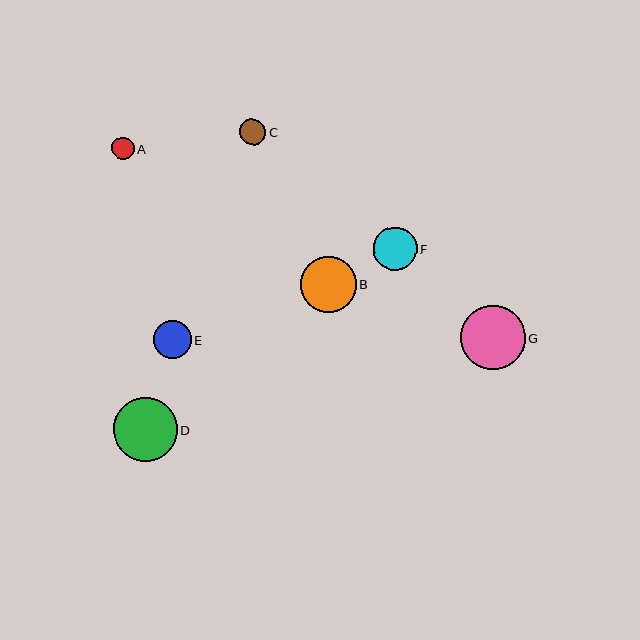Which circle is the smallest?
Circle A is the smallest with a size of approximately 23 pixels.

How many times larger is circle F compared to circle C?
Circle F is approximately 1.7 times the size of circle C.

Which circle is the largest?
Circle G is the largest with a size of approximately 64 pixels.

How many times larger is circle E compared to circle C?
Circle E is approximately 1.4 times the size of circle C.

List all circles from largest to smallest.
From largest to smallest: G, D, B, F, E, C, A.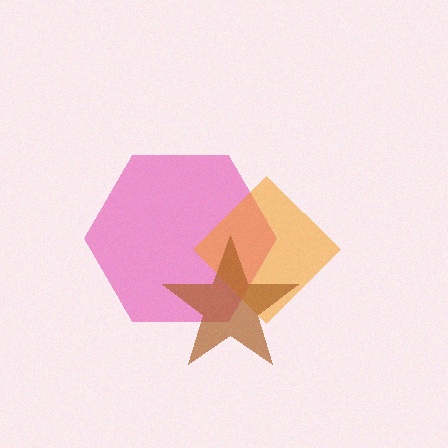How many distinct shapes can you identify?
There are 3 distinct shapes: a pink hexagon, an orange diamond, a brown star.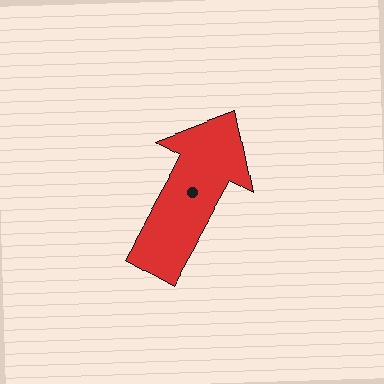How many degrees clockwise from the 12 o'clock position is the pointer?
Approximately 29 degrees.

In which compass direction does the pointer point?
Northeast.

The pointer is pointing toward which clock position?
Roughly 1 o'clock.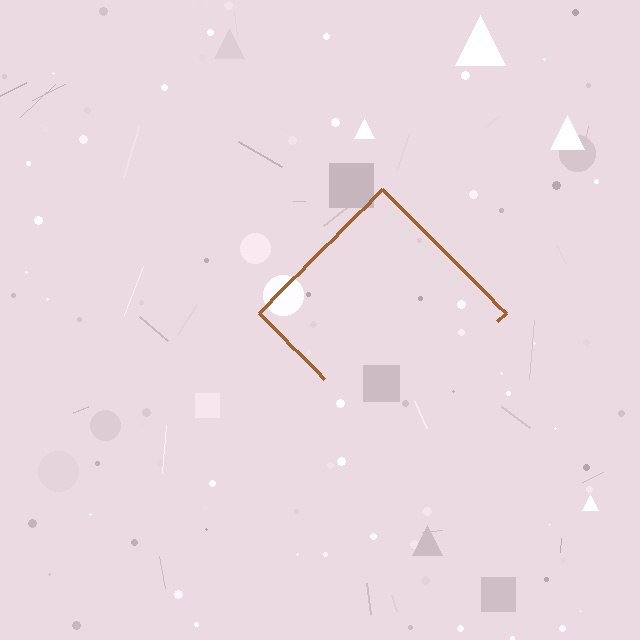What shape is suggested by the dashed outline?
The dashed outline suggests a diamond.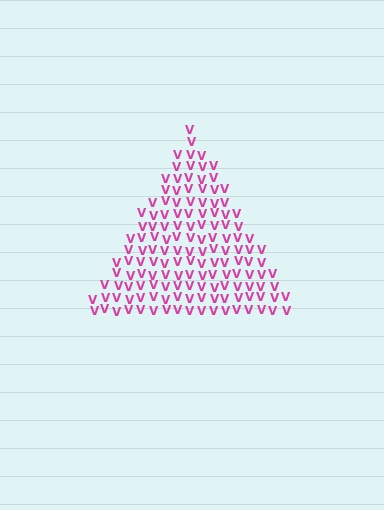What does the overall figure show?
The overall figure shows a triangle.